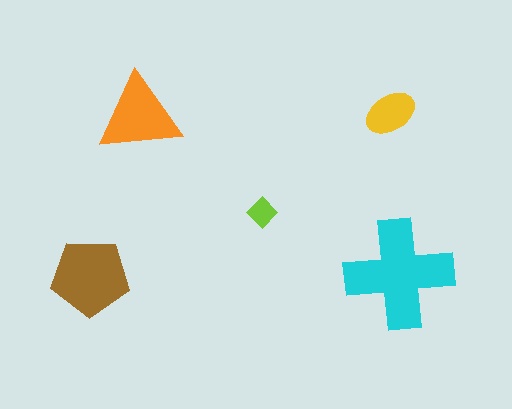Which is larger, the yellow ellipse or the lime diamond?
The yellow ellipse.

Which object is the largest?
The cyan cross.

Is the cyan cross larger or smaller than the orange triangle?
Larger.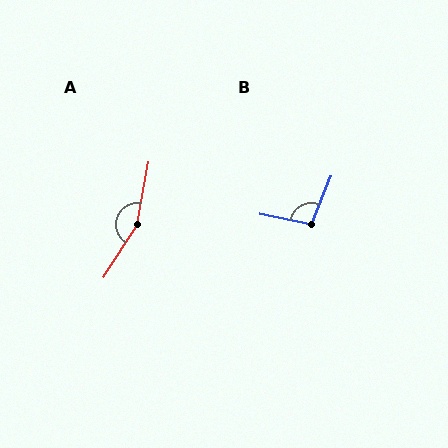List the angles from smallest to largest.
B (101°), A (158°).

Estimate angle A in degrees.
Approximately 158 degrees.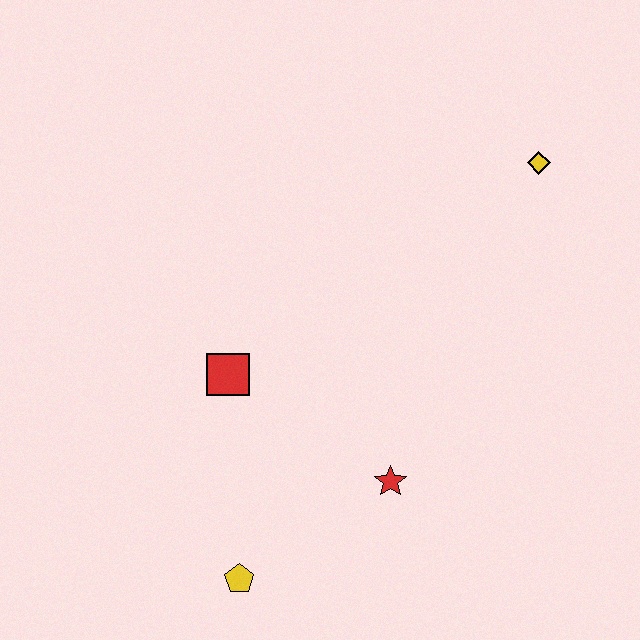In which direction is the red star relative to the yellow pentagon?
The red star is to the right of the yellow pentagon.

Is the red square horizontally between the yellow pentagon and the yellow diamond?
No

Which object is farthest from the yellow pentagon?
The yellow diamond is farthest from the yellow pentagon.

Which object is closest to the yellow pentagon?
The red star is closest to the yellow pentagon.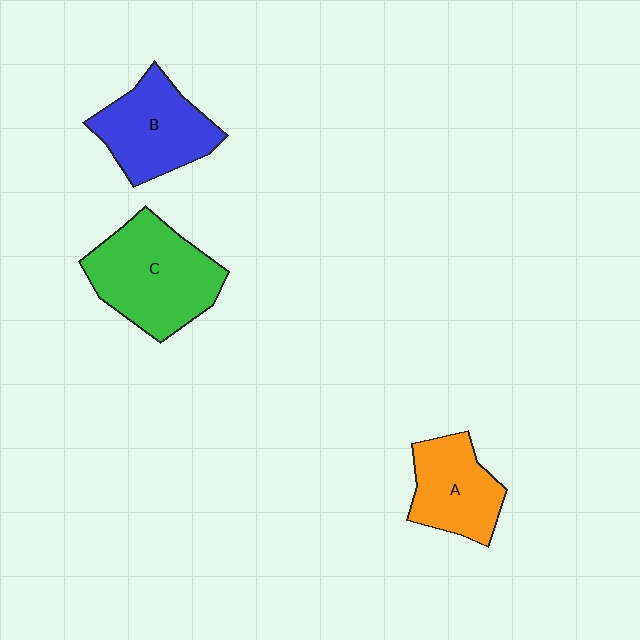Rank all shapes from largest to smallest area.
From largest to smallest: C (green), B (blue), A (orange).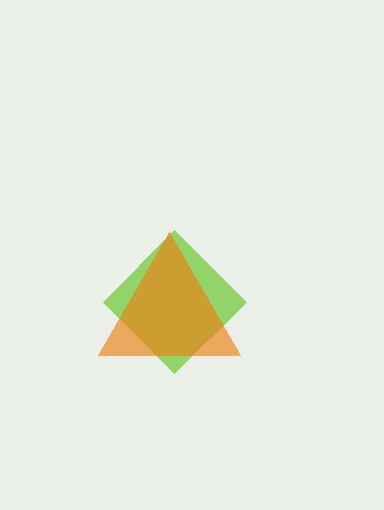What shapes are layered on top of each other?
The layered shapes are: a lime diamond, an orange triangle.